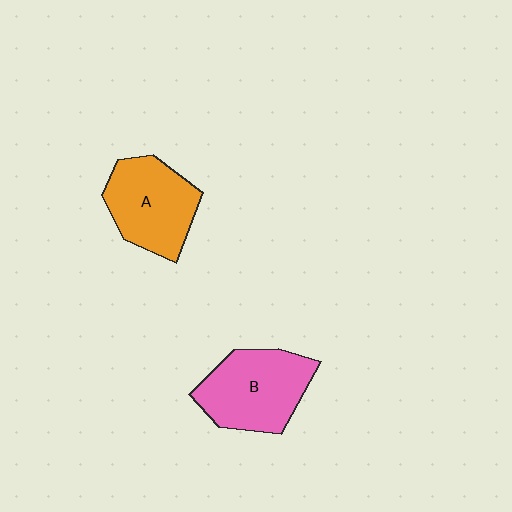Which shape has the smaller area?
Shape A (orange).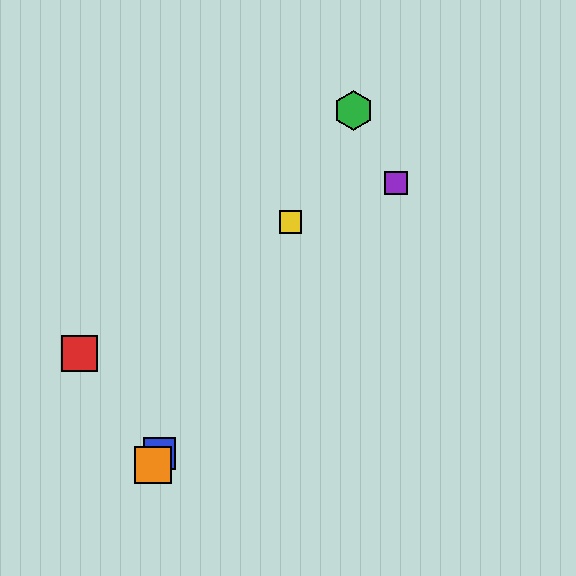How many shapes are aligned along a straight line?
4 shapes (the blue square, the green hexagon, the yellow square, the orange square) are aligned along a straight line.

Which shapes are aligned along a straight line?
The blue square, the green hexagon, the yellow square, the orange square are aligned along a straight line.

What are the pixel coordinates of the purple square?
The purple square is at (396, 183).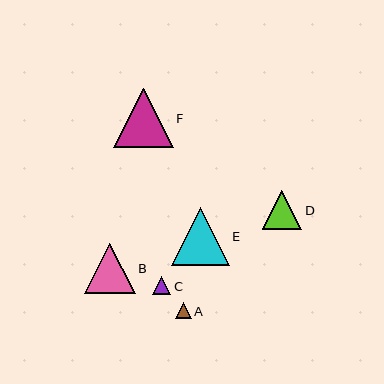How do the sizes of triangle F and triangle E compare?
Triangle F and triangle E are approximately the same size.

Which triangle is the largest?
Triangle F is the largest with a size of approximately 60 pixels.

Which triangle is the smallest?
Triangle A is the smallest with a size of approximately 16 pixels.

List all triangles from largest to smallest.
From largest to smallest: F, E, B, D, C, A.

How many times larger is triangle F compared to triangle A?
Triangle F is approximately 3.8 times the size of triangle A.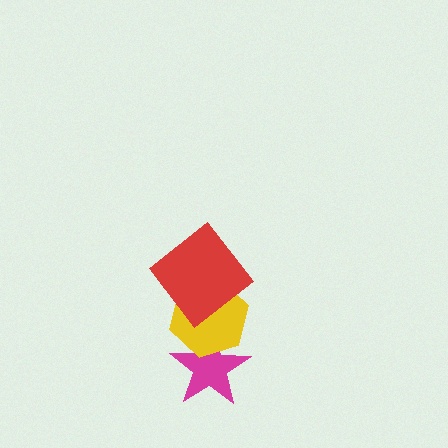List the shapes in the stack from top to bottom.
From top to bottom: the red diamond, the yellow hexagon, the magenta star.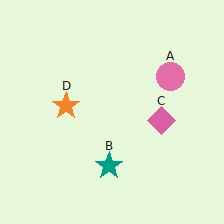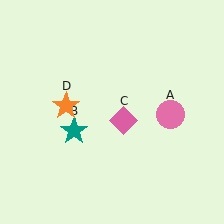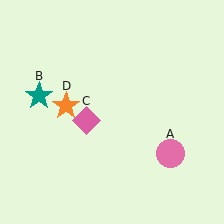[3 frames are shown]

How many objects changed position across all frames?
3 objects changed position: pink circle (object A), teal star (object B), pink diamond (object C).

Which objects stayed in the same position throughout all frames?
Orange star (object D) remained stationary.